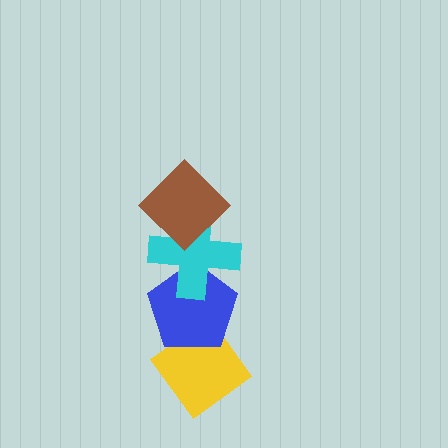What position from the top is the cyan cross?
The cyan cross is 2nd from the top.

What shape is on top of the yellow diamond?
The blue pentagon is on top of the yellow diamond.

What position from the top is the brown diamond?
The brown diamond is 1st from the top.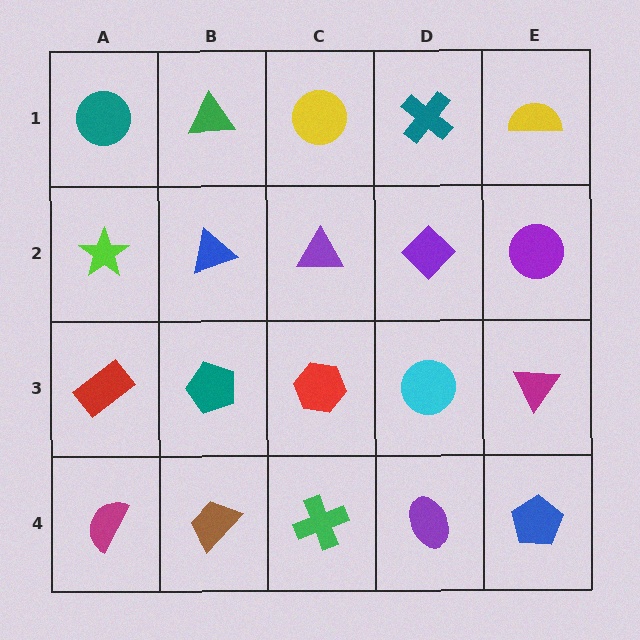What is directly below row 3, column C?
A green cross.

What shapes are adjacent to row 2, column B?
A green triangle (row 1, column B), a teal pentagon (row 3, column B), a lime star (row 2, column A), a purple triangle (row 2, column C).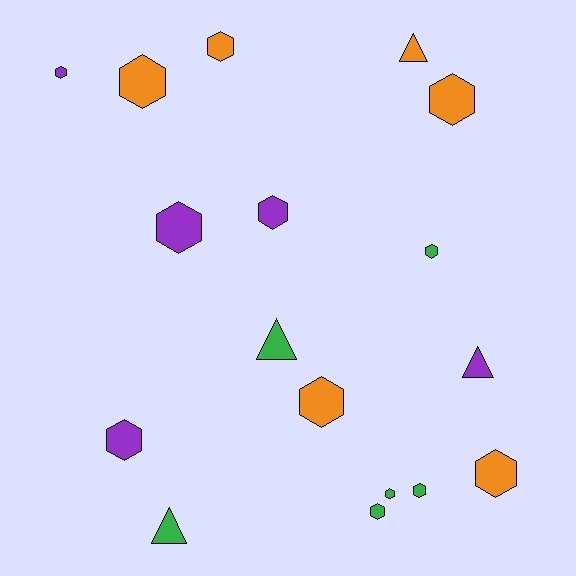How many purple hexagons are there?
There are 4 purple hexagons.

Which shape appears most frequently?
Hexagon, with 13 objects.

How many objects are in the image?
There are 17 objects.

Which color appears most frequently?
Orange, with 6 objects.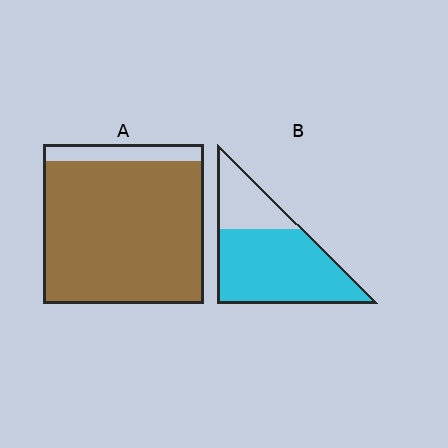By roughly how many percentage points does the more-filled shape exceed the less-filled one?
By roughly 20 percentage points (A over B).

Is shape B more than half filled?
Yes.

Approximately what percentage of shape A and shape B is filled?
A is approximately 90% and B is approximately 70%.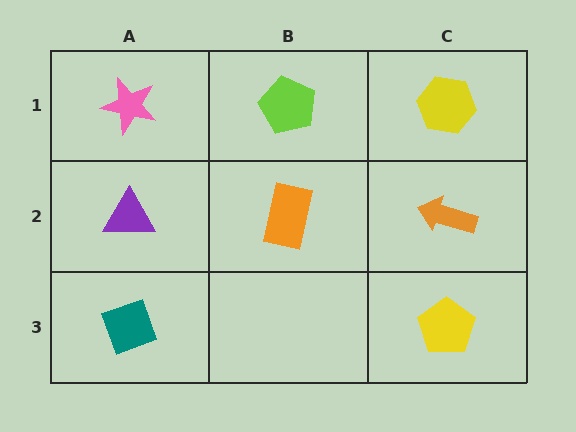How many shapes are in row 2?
3 shapes.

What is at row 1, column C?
A yellow hexagon.